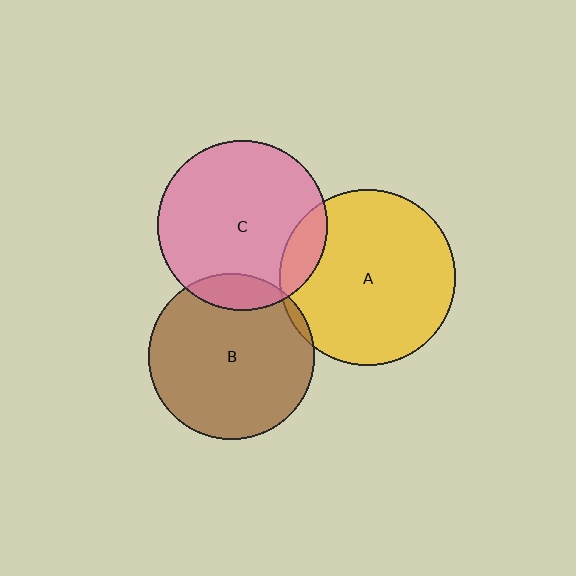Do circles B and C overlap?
Yes.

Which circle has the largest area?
Circle A (yellow).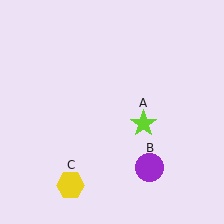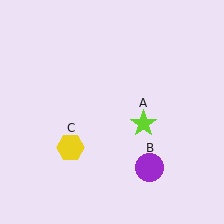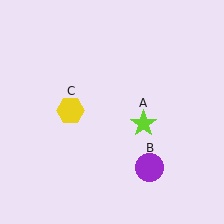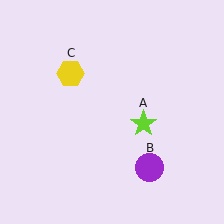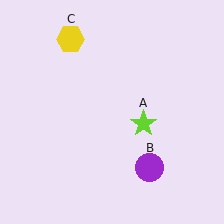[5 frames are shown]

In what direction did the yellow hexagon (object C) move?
The yellow hexagon (object C) moved up.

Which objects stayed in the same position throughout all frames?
Lime star (object A) and purple circle (object B) remained stationary.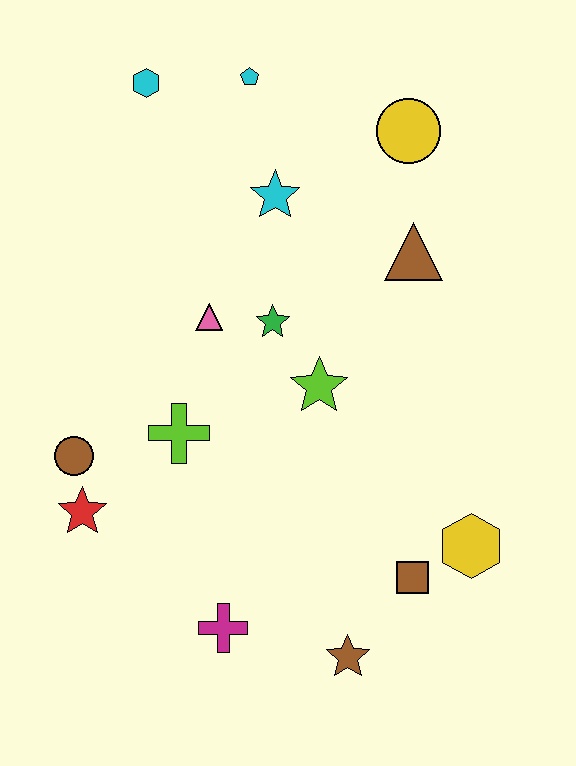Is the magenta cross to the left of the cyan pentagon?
Yes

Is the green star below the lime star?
No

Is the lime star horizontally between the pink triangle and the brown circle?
No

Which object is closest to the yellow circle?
The brown triangle is closest to the yellow circle.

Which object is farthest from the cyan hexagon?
The brown star is farthest from the cyan hexagon.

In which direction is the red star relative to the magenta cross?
The red star is to the left of the magenta cross.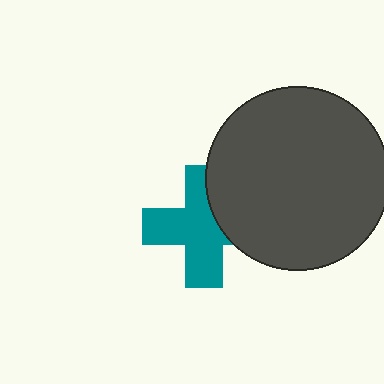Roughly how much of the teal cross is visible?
Most of it is visible (roughly 69%).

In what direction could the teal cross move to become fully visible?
The teal cross could move left. That would shift it out from behind the dark gray circle entirely.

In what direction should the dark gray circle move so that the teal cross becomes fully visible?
The dark gray circle should move right. That is the shortest direction to clear the overlap and leave the teal cross fully visible.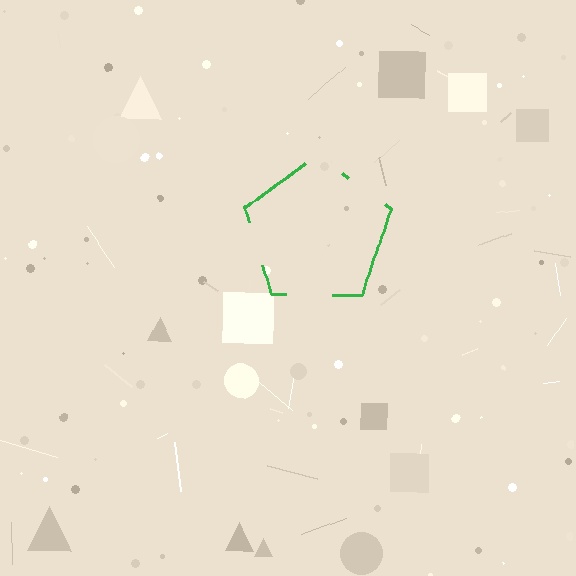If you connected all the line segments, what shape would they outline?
They would outline a pentagon.